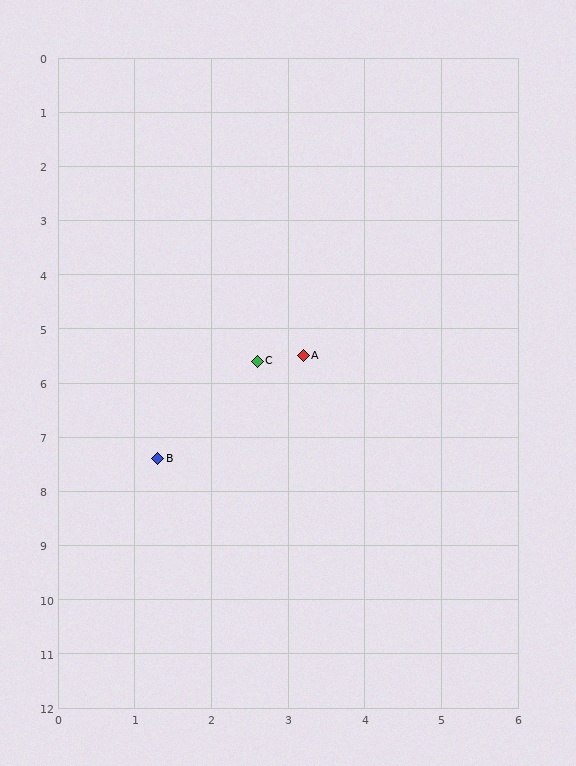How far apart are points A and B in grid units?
Points A and B are about 2.7 grid units apart.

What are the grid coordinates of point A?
Point A is at approximately (3.2, 5.5).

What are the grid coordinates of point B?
Point B is at approximately (1.3, 7.4).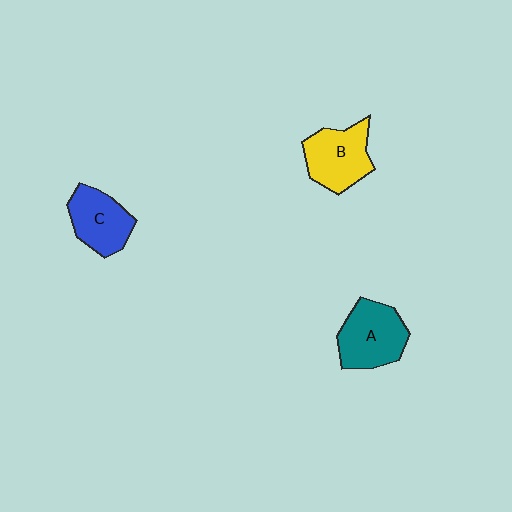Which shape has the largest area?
Shape A (teal).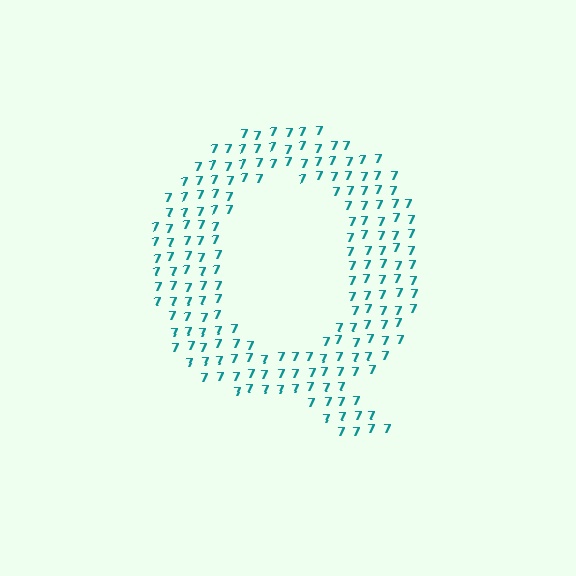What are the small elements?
The small elements are digit 7's.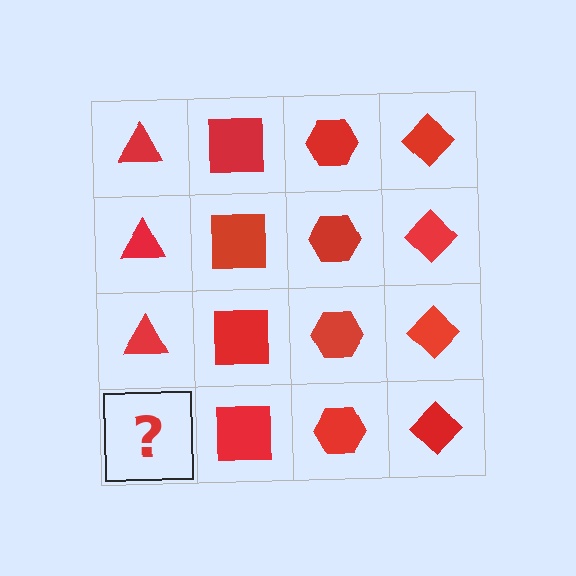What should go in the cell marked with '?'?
The missing cell should contain a red triangle.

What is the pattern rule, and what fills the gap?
The rule is that each column has a consistent shape. The gap should be filled with a red triangle.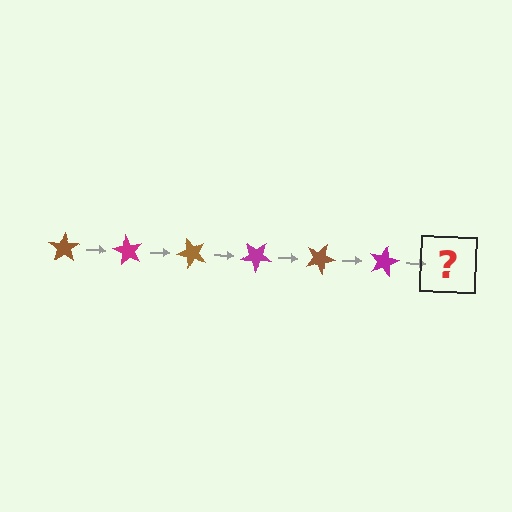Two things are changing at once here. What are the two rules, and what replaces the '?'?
The two rules are that it rotates 60 degrees each step and the color cycles through brown and magenta. The '?' should be a brown star, rotated 360 degrees from the start.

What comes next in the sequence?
The next element should be a brown star, rotated 360 degrees from the start.